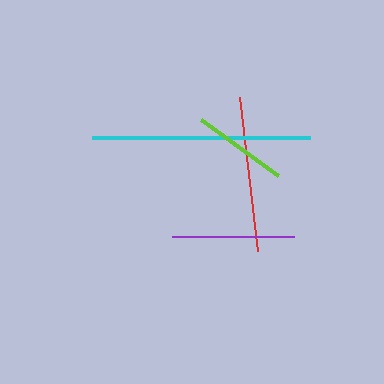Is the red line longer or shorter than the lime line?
The red line is longer than the lime line.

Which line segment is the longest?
The cyan line is the longest at approximately 219 pixels.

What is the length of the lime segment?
The lime segment is approximately 95 pixels long.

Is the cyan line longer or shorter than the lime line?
The cyan line is longer than the lime line.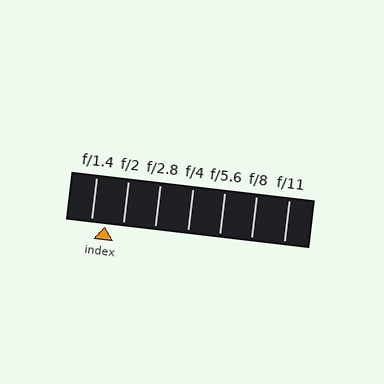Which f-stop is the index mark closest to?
The index mark is closest to f/1.4.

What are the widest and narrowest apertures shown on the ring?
The widest aperture shown is f/1.4 and the narrowest is f/11.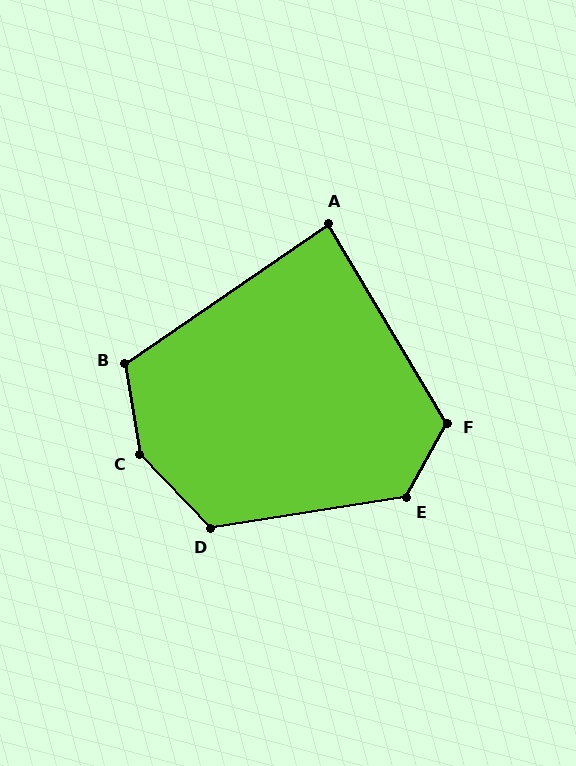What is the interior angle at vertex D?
Approximately 125 degrees (obtuse).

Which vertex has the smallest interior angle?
A, at approximately 86 degrees.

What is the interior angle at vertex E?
Approximately 128 degrees (obtuse).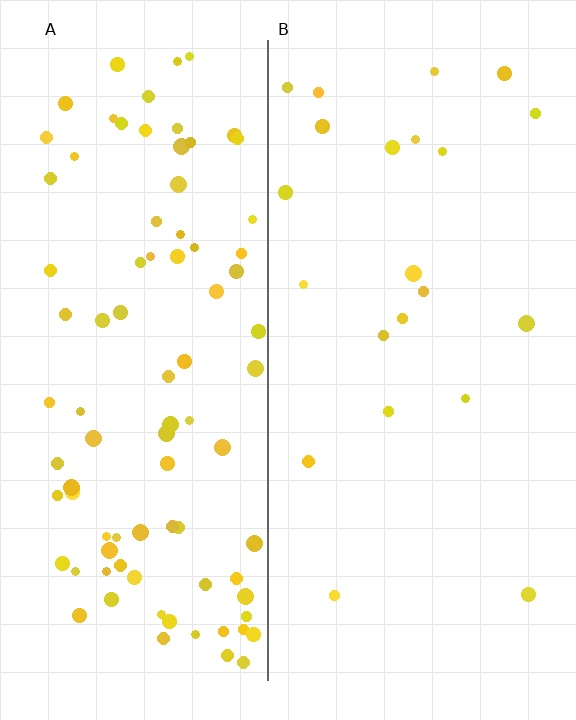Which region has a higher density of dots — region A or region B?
A (the left).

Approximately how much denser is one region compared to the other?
Approximately 4.2× — region A over region B.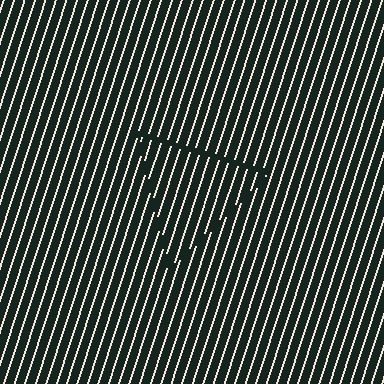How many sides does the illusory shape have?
3 sides — the line-ends trace a triangle.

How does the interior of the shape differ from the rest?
The interior of the shape contains the same grating, shifted by half a period — the contour is defined by the phase discontinuity where line-ends from the inner and outer gratings abut.